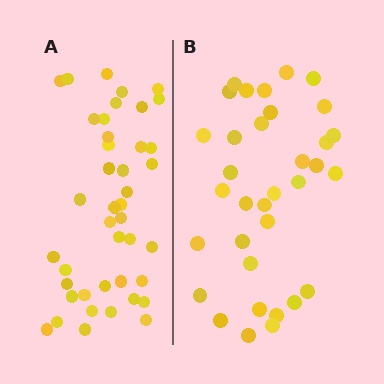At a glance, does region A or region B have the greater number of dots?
Region A (the left region) has more dots.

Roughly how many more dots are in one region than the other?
Region A has roughly 8 or so more dots than region B.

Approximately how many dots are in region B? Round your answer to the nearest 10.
About 30 dots. (The exact count is 34, which rounds to 30.)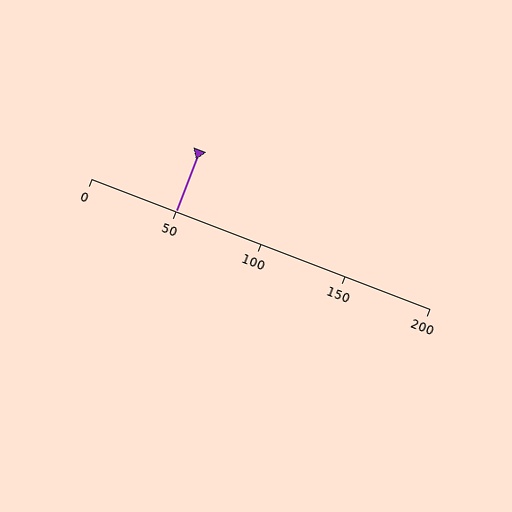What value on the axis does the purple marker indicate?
The marker indicates approximately 50.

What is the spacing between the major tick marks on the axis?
The major ticks are spaced 50 apart.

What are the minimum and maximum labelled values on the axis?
The axis runs from 0 to 200.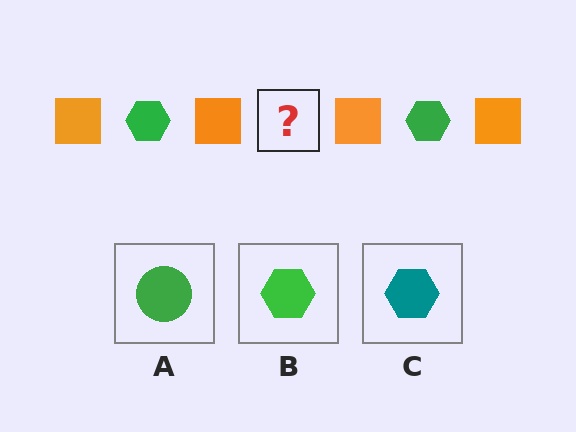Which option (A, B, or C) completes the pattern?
B.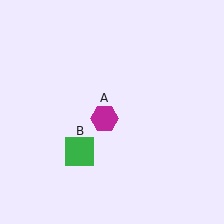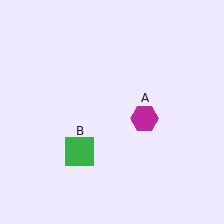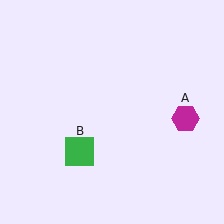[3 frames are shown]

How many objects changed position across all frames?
1 object changed position: magenta hexagon (object A).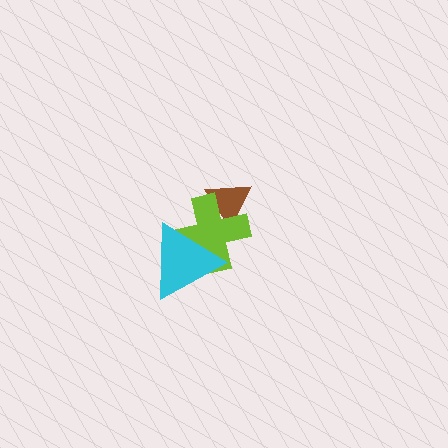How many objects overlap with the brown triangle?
1 object overlaps with the brown triangle.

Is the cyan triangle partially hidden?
No, no other shape covers it.